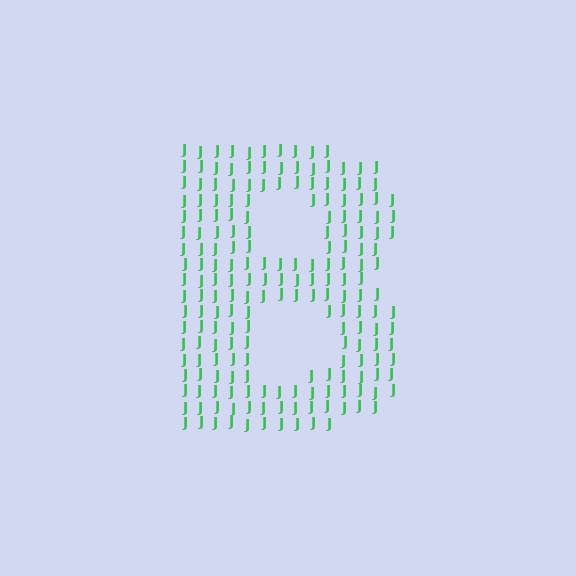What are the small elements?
The small elements are letter J's.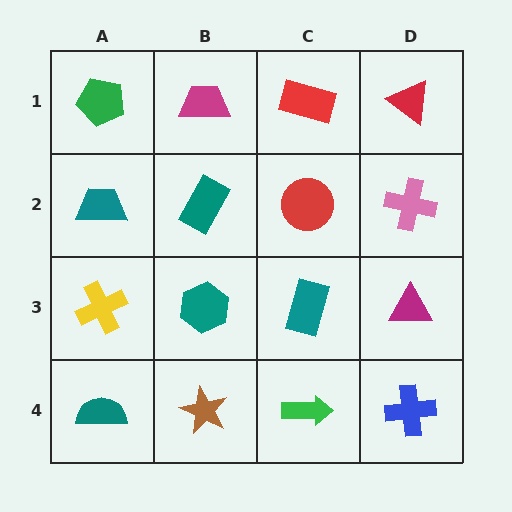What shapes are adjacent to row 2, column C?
A red rectangle (row 1, column C), a teal rectangle (row 3, column C), a teal rectangle (row 2, column B), a pink cross (row 2, column D).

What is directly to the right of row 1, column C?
A red triangle.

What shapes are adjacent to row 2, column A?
A green pentagon (row 1, column A), a yellow cross (row 3, column A), a teal rectangle (row 2, column B).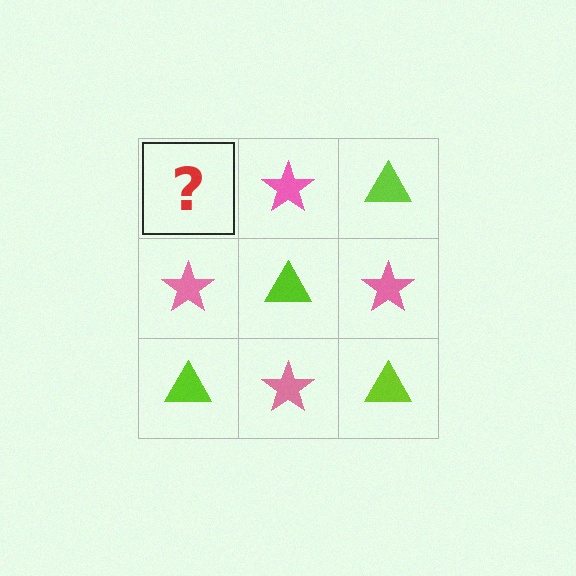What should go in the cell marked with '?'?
The missing cell should contain a lime triangle.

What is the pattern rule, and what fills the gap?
The rule is that it alternates lime triangle and pink star in a checkerboard pattern. The gap should be filled with a lime triangle.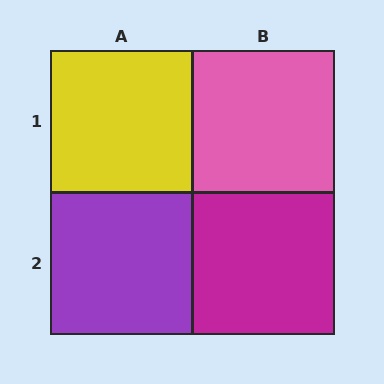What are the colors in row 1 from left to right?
Yellow, pink.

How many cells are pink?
1 cell is pink.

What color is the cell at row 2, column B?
Magenta.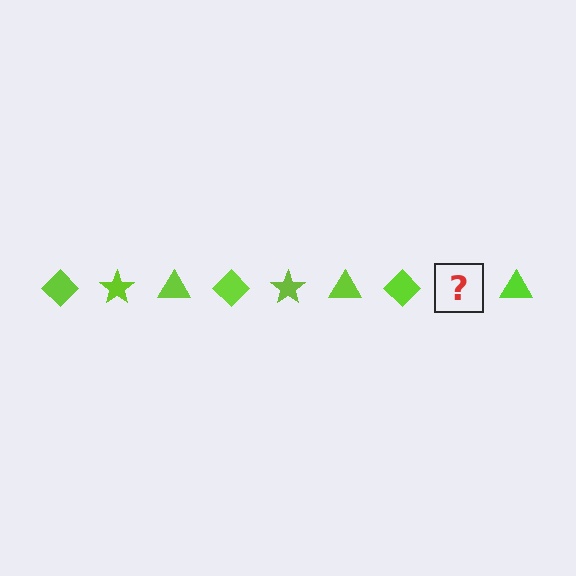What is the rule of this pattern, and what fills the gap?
The rule is that the pattern cycles through diamond, star, triangle shapes in lime. The gap should be filled with a lime star.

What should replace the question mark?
The question mark should be replaced with a lime star.